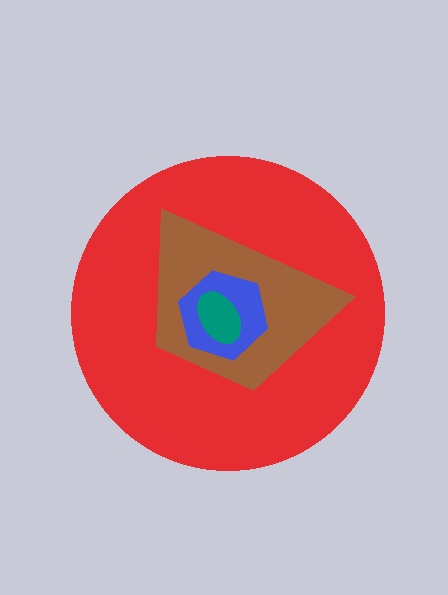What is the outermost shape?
The red circle.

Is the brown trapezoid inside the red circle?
Yes.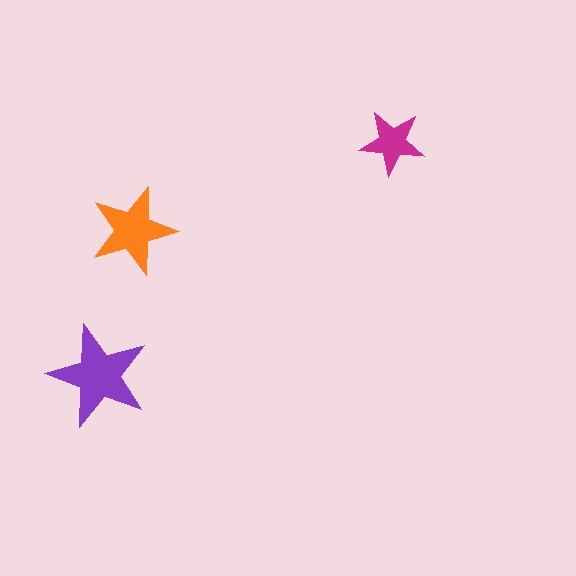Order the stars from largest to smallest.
the purple one, the orange one, the magenta one.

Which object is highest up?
The magenta star is topmost.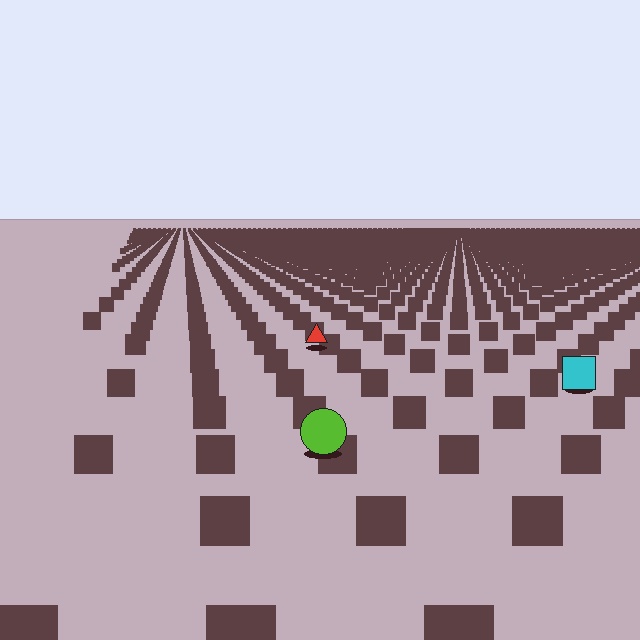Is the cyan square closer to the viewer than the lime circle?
No. The lime circle is closer — you can tell from the texture gradient: the ground texture is coarser near it.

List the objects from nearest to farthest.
From nearest to farthest: the lime circle, the cyan square, the red triangle.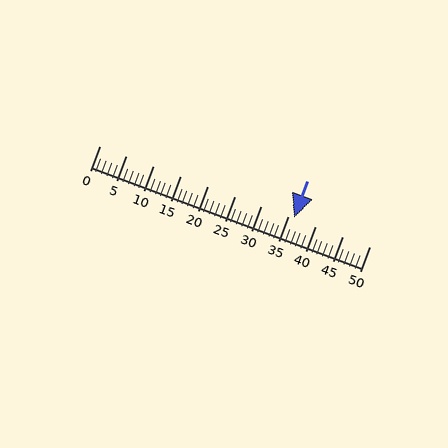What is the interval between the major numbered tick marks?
The major tick marks are spaced 5 units apart.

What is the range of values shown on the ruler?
The ruler shows values from 0 to 50.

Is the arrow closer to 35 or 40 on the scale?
The arrow is closer to 35.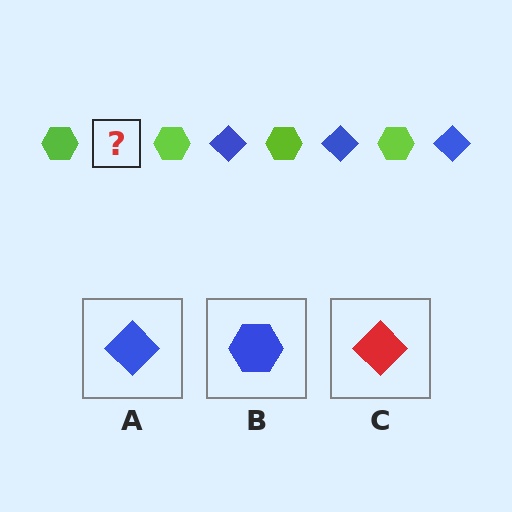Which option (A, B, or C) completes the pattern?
A.